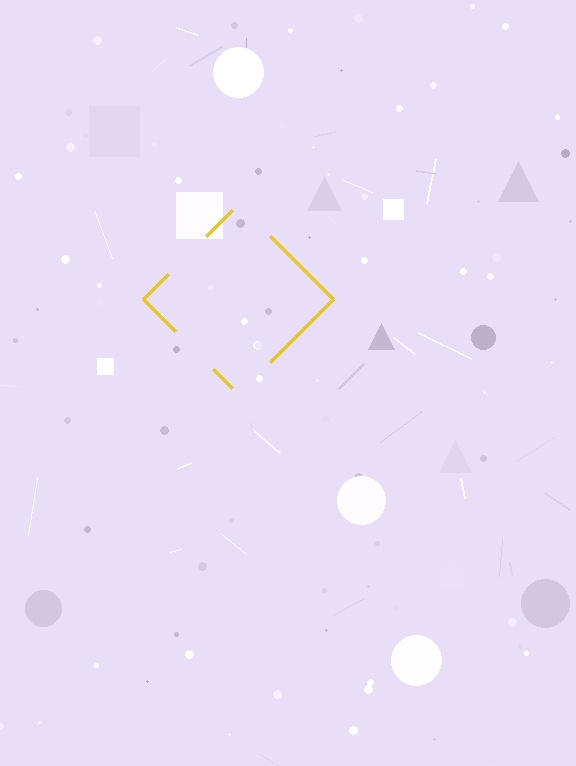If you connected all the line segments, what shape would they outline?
They would outline a diamond.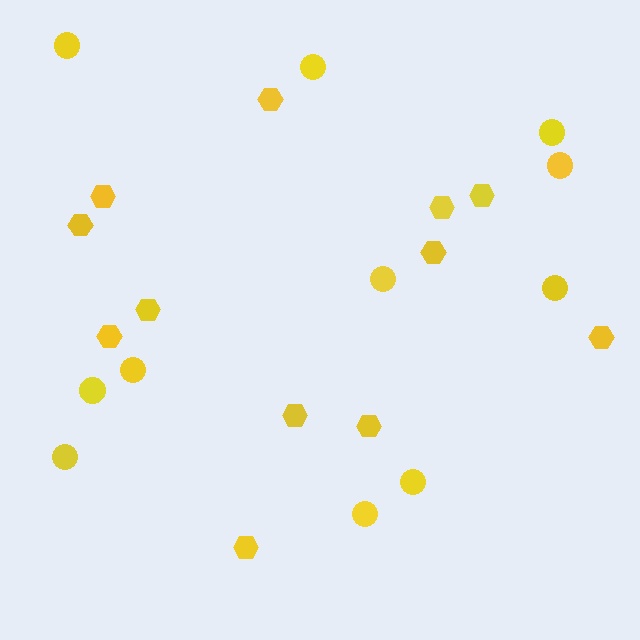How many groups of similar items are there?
There are 2 groups: one group of hexagons (12) and one group of circles (11).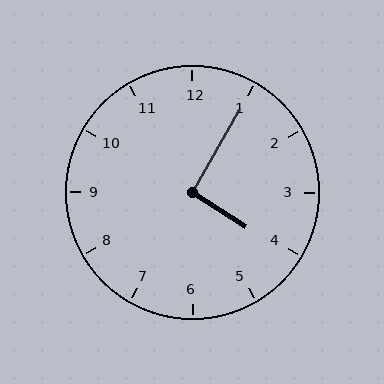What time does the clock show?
4:05.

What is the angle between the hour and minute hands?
Approximately 92 degrees.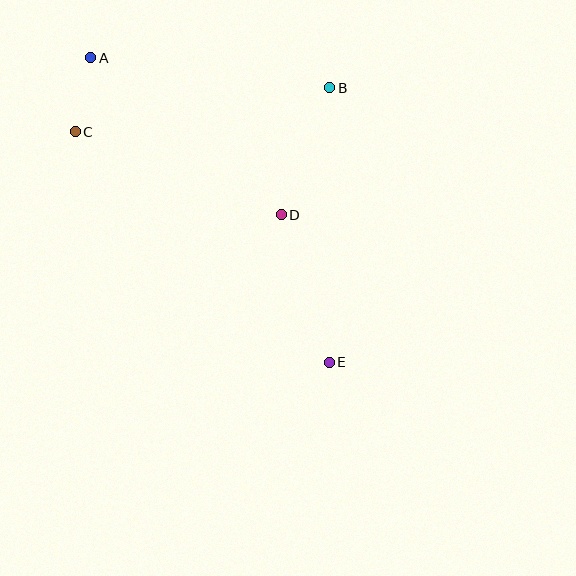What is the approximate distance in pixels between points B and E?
The distance between B and E is approximately 275 pixels.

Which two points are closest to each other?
Points A and C are closest to each other.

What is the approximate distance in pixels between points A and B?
The distance between A and B is approximately 241 pixels.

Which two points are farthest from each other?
Points A and E are farthest from each other.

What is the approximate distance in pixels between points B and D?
The distance between B and D is approximately 136 pixels.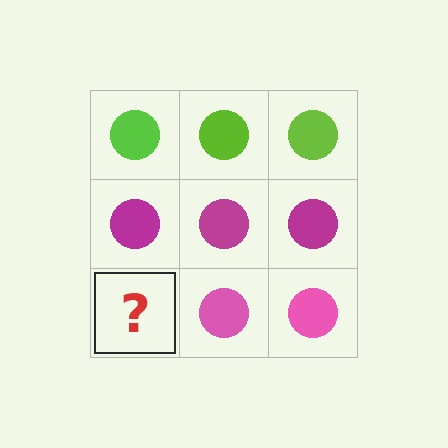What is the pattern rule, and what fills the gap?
The rule is that each row has a consistent color. The gap should be filled with a pink circle.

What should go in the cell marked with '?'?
The missing cell should contain a pink circle.